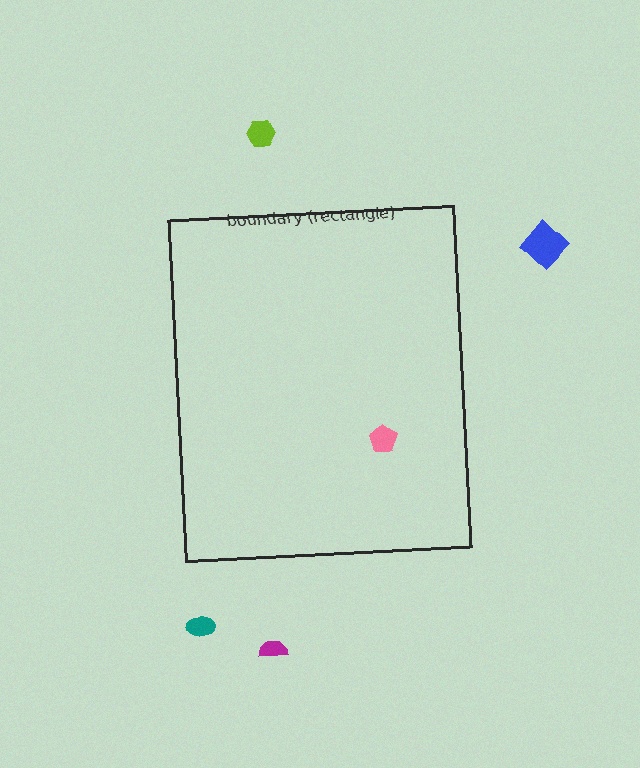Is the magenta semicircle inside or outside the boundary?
Outside.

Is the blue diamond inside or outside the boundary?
Outside.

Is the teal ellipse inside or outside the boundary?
Outside.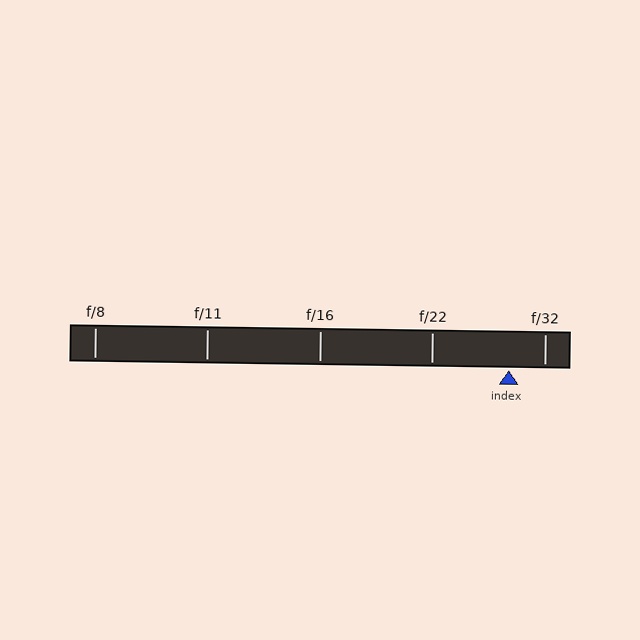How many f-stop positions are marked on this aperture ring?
There are 5 f-stop positions marked.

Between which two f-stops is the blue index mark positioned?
The index mark is between f/22 and f/32.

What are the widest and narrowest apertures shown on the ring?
The widest aperture shown is f/8 and the narrowest is f/32.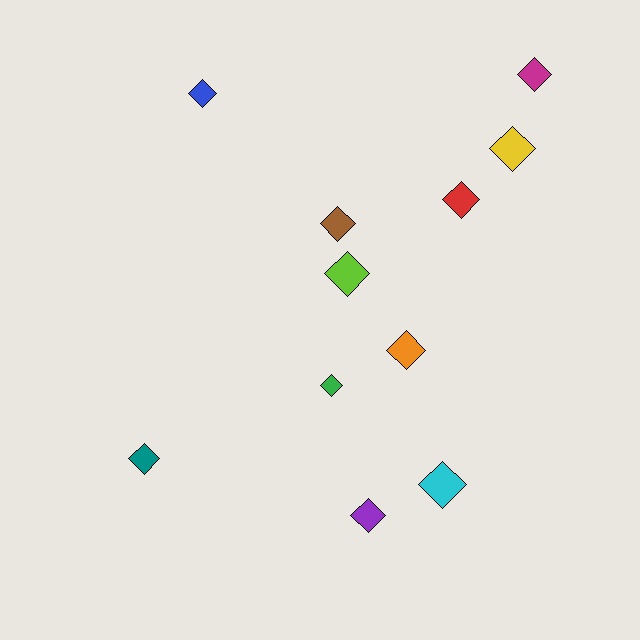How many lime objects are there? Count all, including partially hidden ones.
There is 1 lime object.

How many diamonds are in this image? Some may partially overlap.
There are 11 diamonds.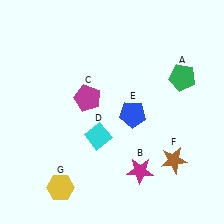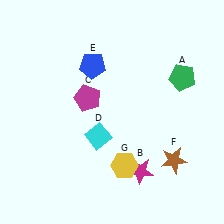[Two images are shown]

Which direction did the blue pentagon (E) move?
The blue pentagon (E) moved up.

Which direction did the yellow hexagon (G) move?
The yellow hexagon (G) moved right.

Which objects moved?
The objects that moved are: the blue pentagon (E), the yellow hexagon (G).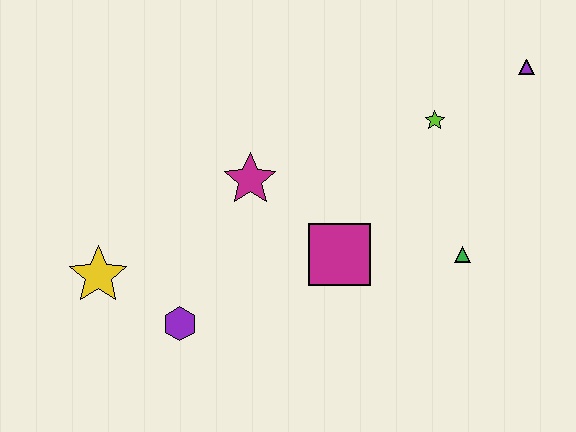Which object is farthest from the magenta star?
The purple triangle is farthest from the magenta star.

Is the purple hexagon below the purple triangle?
Yes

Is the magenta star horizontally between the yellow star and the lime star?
Yes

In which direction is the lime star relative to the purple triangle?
The lime star is to the left of the purple triangle.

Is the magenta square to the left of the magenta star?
No